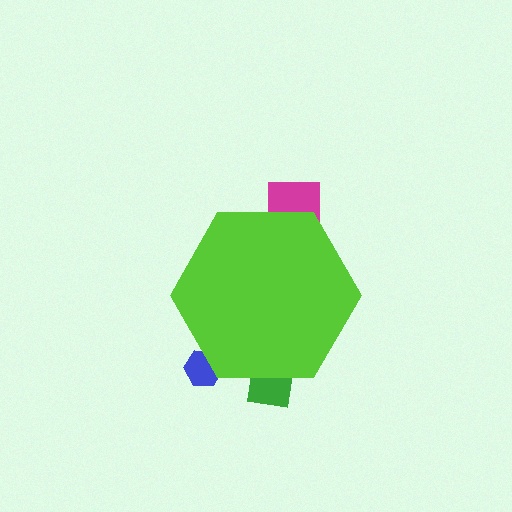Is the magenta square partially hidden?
Yes, the magenta square is partially hidden behind the lime hexagon.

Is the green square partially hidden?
Yes, the green square is partially hidden behind the lime hexagon.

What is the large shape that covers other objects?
A lime hexagon.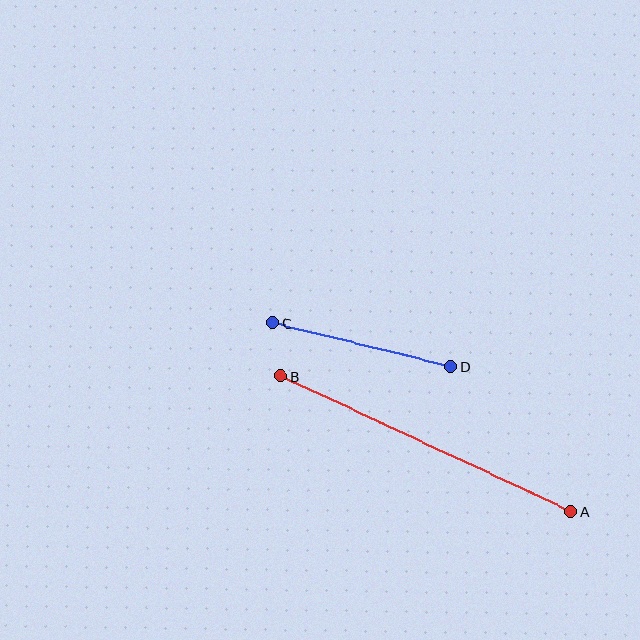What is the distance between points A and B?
The distance is approximately 320 pixels.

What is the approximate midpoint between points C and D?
The midpoint is at approximately (362, 345) pixels.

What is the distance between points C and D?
The distance is approximately 184 pixels.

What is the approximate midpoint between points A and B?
The midpoint is at approximately (426, 444) pixels.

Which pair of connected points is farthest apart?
Points A and B are farthest apart.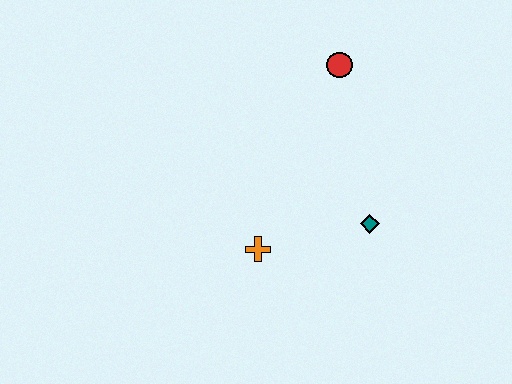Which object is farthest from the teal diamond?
The red circle is farthest from the teal diamond.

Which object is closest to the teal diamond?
The orange cross is closest to the teal diamond.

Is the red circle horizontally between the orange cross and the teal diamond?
Yes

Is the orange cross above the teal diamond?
No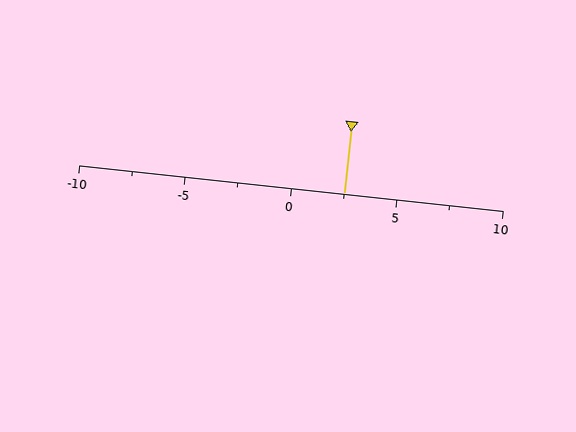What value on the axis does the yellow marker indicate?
The marker indicates approximately 2.5.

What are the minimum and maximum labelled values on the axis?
The axis runs from -10 to 10.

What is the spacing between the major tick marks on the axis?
The major ticks are spaced 5 apart.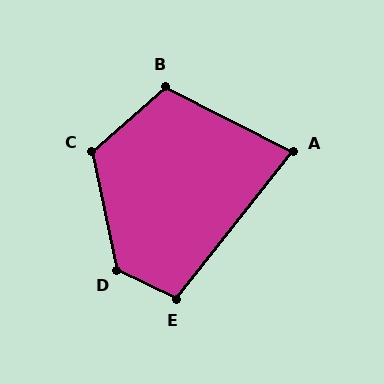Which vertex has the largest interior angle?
D, at approximately 128 degrees.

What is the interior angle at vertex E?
Approximately 102 degrees (obtuse).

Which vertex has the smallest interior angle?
A, at approximately 79 degrees.